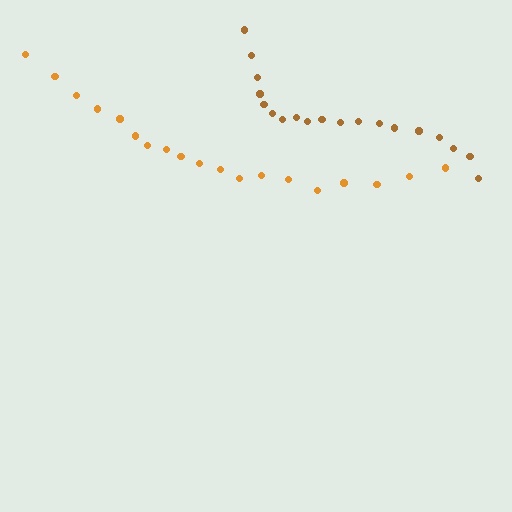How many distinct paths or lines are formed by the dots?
There are 2 distinct paths.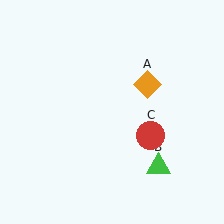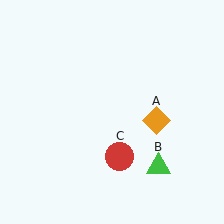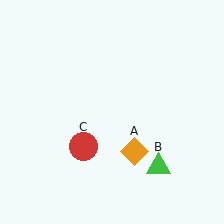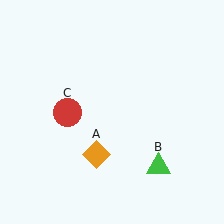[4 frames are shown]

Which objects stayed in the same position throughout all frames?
Green triangle (object B) remained stationary.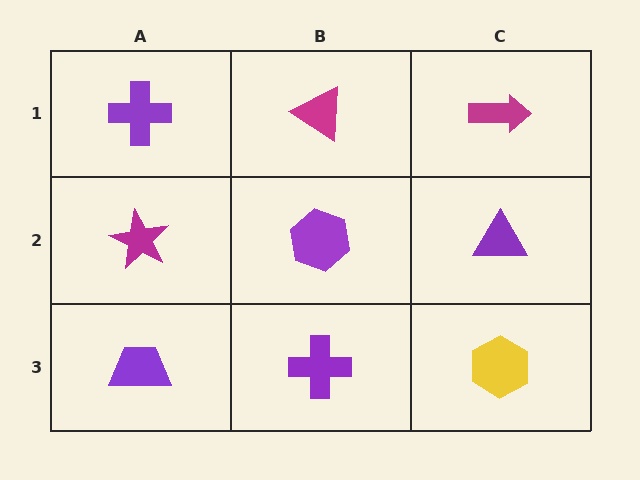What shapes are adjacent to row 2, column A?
A purple cross (row 1, column A), a purple trapezoid (row 3, column A), a purple hexagon (row 2, column B).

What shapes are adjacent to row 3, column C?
A purple triangle (row 2, column C), a purple cross (row 3, column B).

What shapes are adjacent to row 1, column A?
A magenta star (row 2, column A), a magenta triangle (row 1, column B).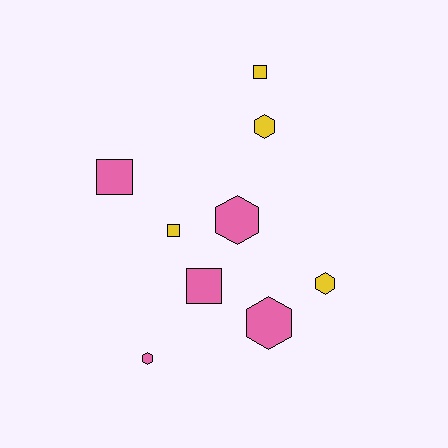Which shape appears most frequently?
Hexagon, with 5 objects.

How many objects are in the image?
There are 9 objects.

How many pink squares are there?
There are 2 pink squares.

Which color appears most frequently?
Pink, with 5 objects.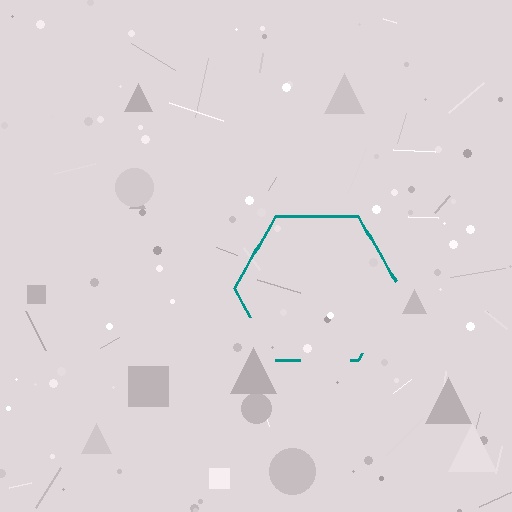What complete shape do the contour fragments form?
The contour fragments form a hexagon.